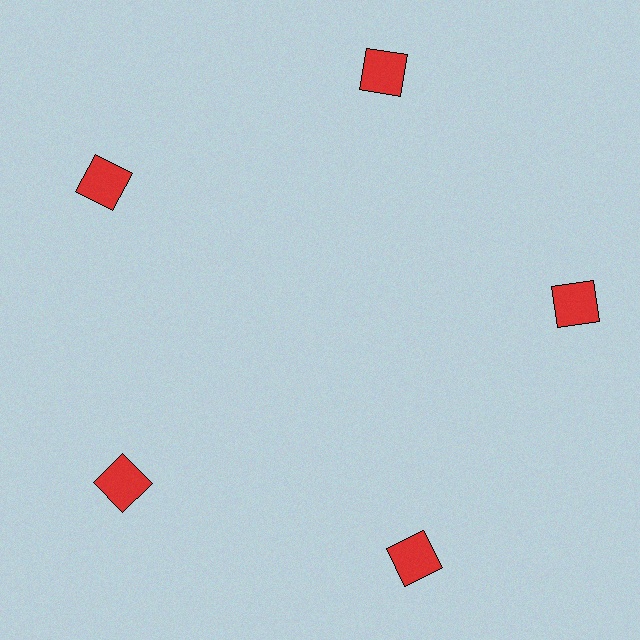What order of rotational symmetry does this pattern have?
This pattern has 5-fold rotational symmetry.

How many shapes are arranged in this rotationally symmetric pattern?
There are 5 shapes, arranged in 5 groups of 1.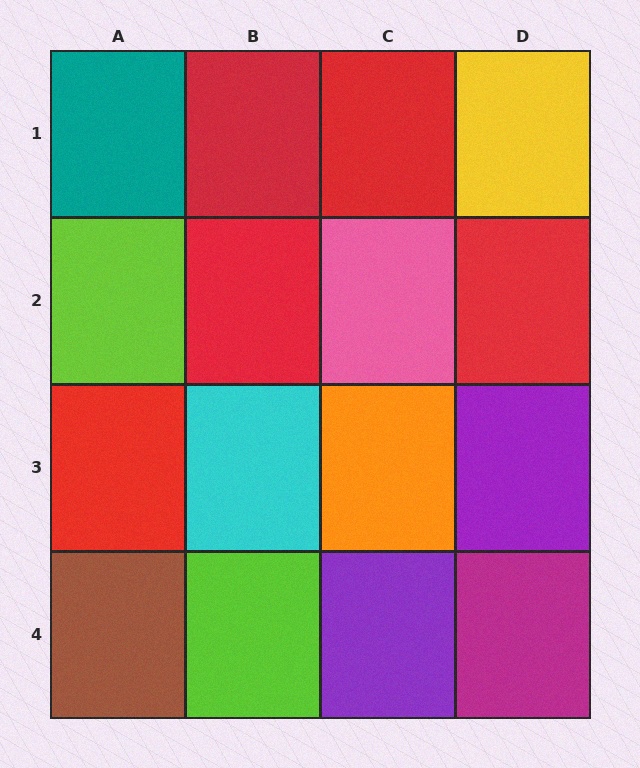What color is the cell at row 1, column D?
Yellow.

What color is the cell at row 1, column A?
Teal.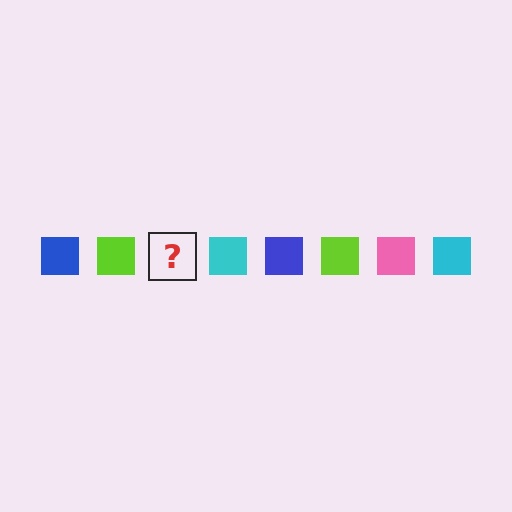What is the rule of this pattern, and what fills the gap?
The rule is that the pattern cycles through blue, lime, pink, cyan squares. The gap should be filled with a pink square.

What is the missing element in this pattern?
The missing element is a pink square.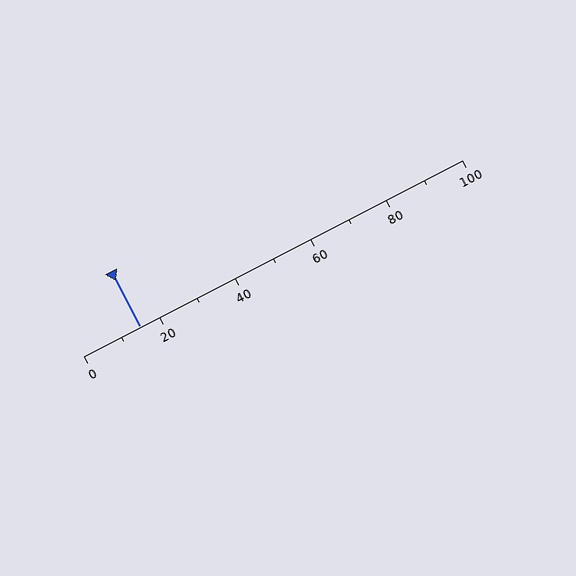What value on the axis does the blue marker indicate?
The marker indicates approximately 15.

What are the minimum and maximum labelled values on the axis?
The axis runs from 0 to 100.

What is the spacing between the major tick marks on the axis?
The major ticks are spaced 20 apart.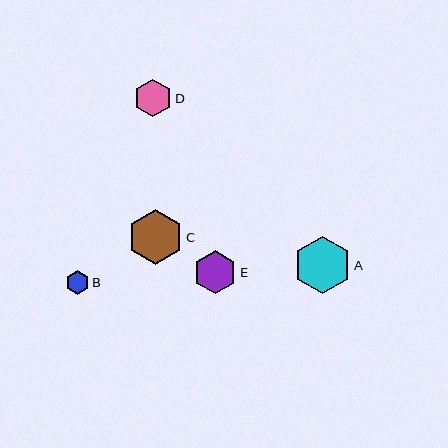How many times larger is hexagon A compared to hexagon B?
Hexagon A is approximately 2.4 times the size of hexagon B.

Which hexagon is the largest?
Hexagon A is the largest with a size of approximately 58 pixels.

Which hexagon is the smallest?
Hexagon B is the smallest with a size of approximately 24 pixels.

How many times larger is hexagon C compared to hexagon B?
Hexagon C is approximately 2.3 times the size of hexagon B.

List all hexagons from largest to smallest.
From largest to smallest: A, C, E, D, B.